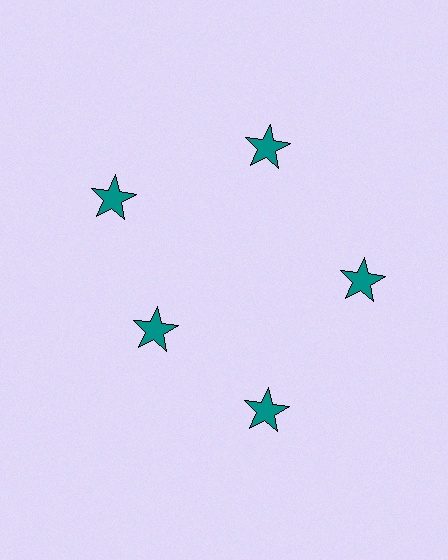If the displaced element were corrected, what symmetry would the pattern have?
It would have 5-fold rotational symmetry — the pattern would map onto itself every 72 degrees.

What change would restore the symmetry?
The symmetry would be restored by moving it outward, back onto the ring so that all 5 stars sit at equal angles and equal distance from the center.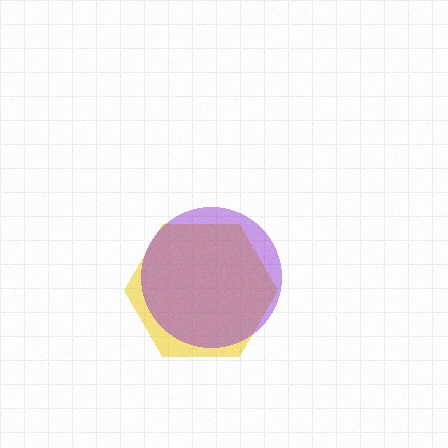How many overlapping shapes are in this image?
There are 2 overlapping shapes in the image.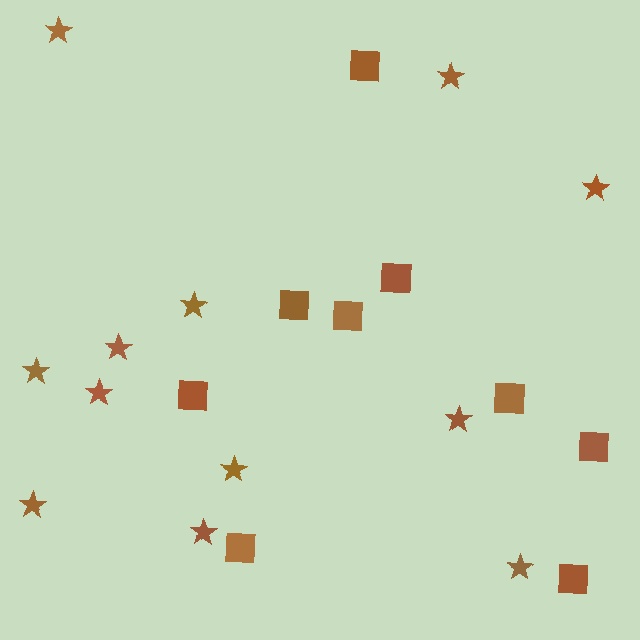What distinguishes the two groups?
There are 2 groups: one group of stars (12) and one group of squares (9).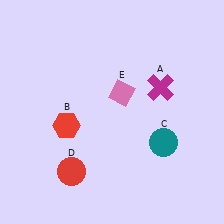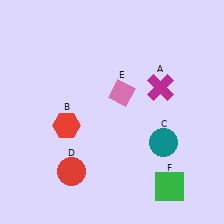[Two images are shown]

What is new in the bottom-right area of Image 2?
A green square (F) was added in the bottom-right area of Image 2.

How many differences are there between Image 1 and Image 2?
There is 1 difference between the two images.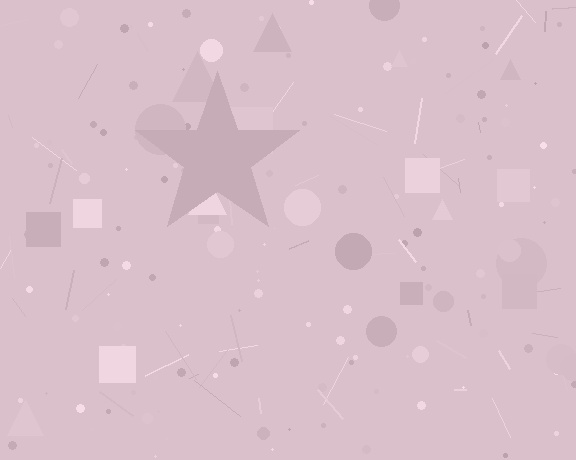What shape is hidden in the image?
A star is hidden in the image.